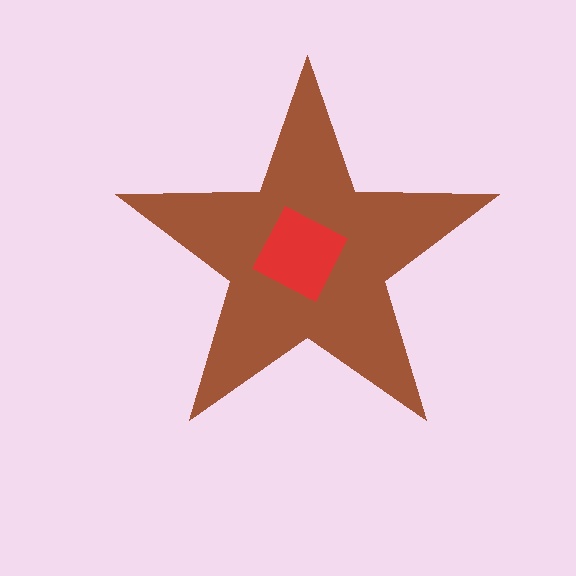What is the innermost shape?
The red square.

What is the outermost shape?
The brown star.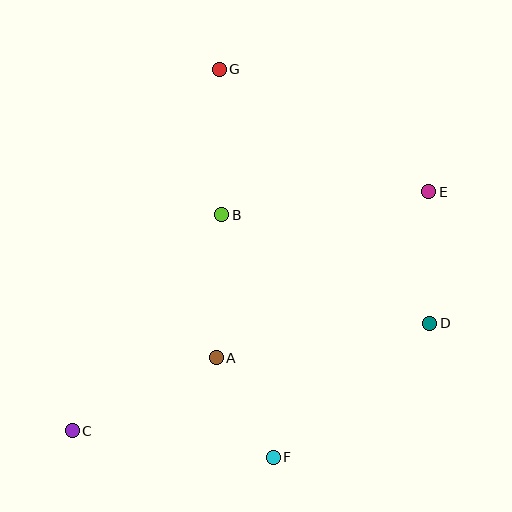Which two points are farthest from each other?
Points C and E are farthest from each other.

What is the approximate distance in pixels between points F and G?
The distance between F and G is approximately 392 pixels.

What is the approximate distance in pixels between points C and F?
The distance between C and F is approximately 203 pixels.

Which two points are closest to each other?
Points A and F are closest to each other.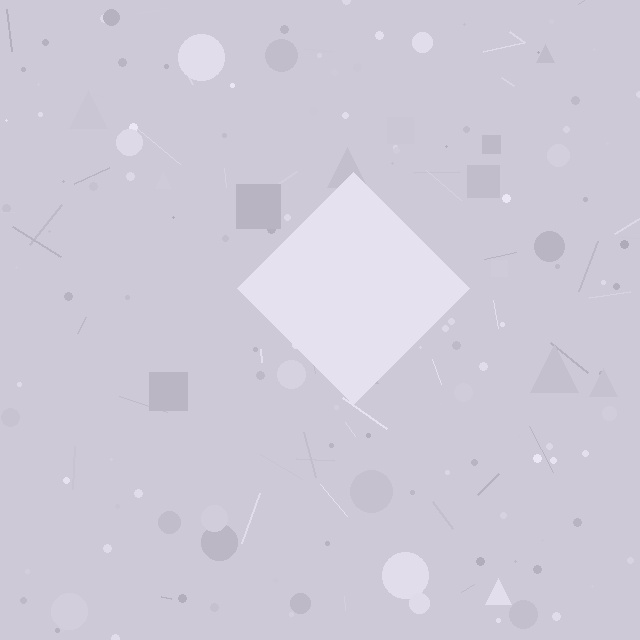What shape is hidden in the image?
A diamond is hidden in the image.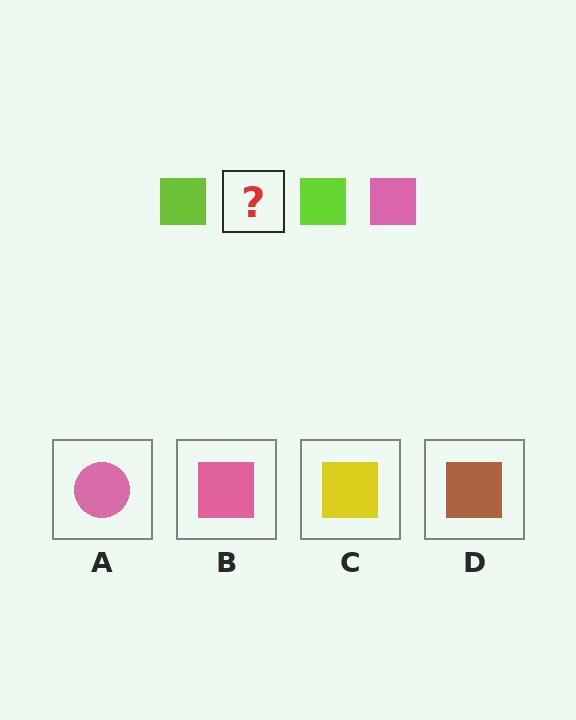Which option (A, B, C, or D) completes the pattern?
B.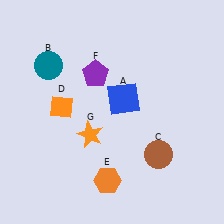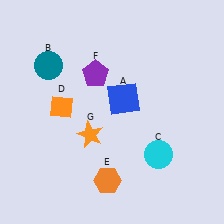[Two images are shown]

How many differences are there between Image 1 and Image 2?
There is 1 difference between the two images.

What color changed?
The circle (C) changed from brown in Image 1 to cyan in Image 2.